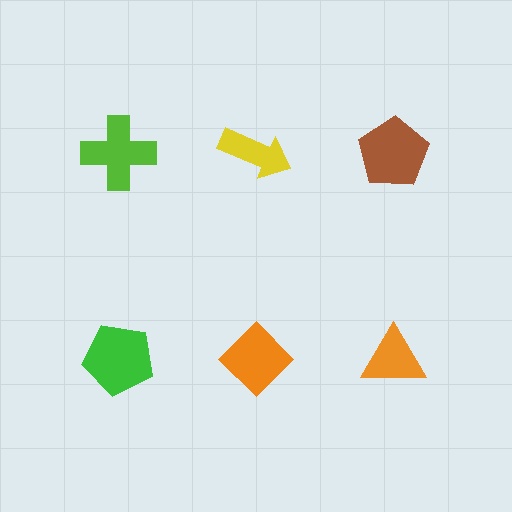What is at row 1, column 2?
A yellow arrow.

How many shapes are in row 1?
3 shapes.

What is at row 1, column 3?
A brown pentagon.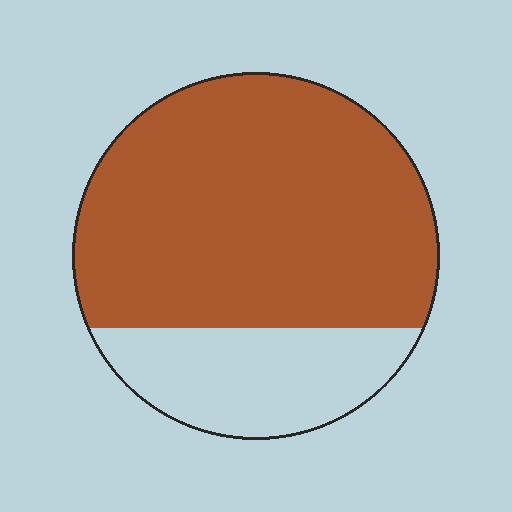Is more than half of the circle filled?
Yes.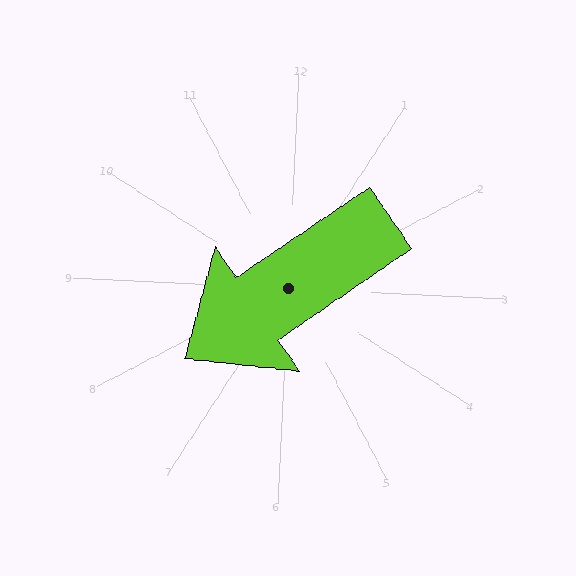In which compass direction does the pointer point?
Southwest.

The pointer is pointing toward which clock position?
Roughly 8 o'clock.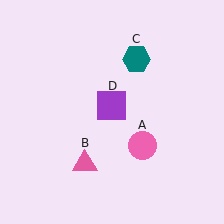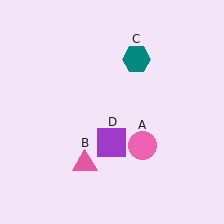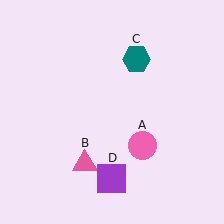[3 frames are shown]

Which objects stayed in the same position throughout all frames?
Pink circle (object A) and pink triangle (object B) and teal hexagon (object C) remained stationary.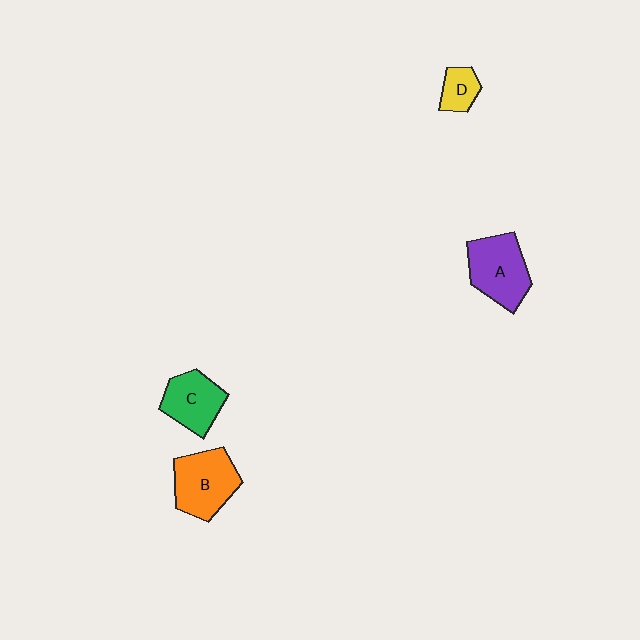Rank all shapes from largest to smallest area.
From largest to smallest: A (purple), B (orange), C (green), D (yellow).